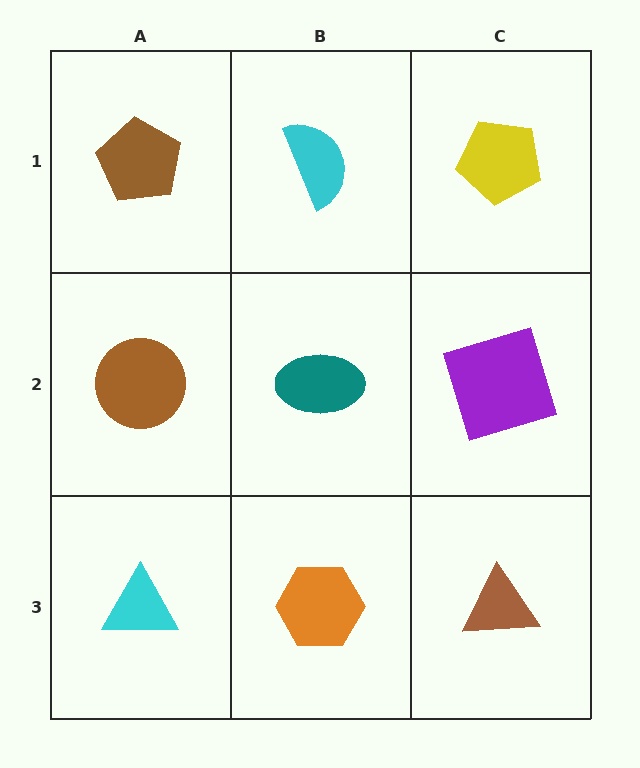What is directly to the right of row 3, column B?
A brown triangle.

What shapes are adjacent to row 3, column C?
A purple square (row 2, column C), an orange hexagon (row 3, column B).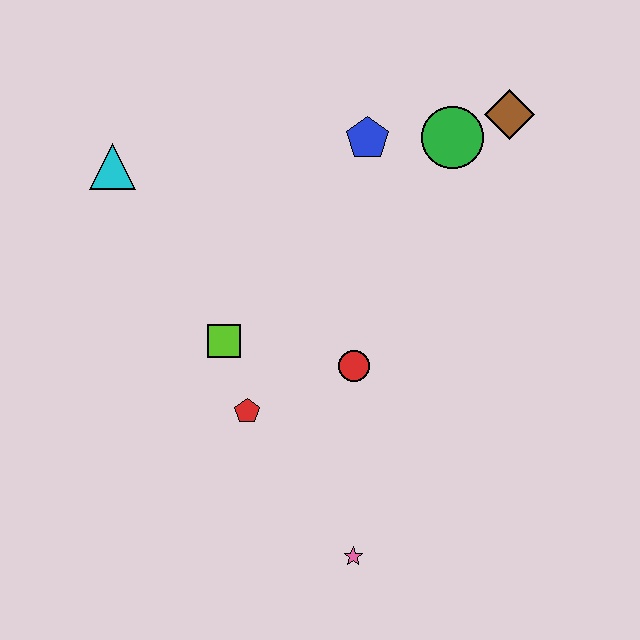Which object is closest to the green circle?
The brown diamond is closest to the green circle.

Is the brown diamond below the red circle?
No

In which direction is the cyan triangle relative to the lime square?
The cyan triangle is above the lime square.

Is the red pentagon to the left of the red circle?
Yes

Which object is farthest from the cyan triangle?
The pink star is farthest from the cyan triangle.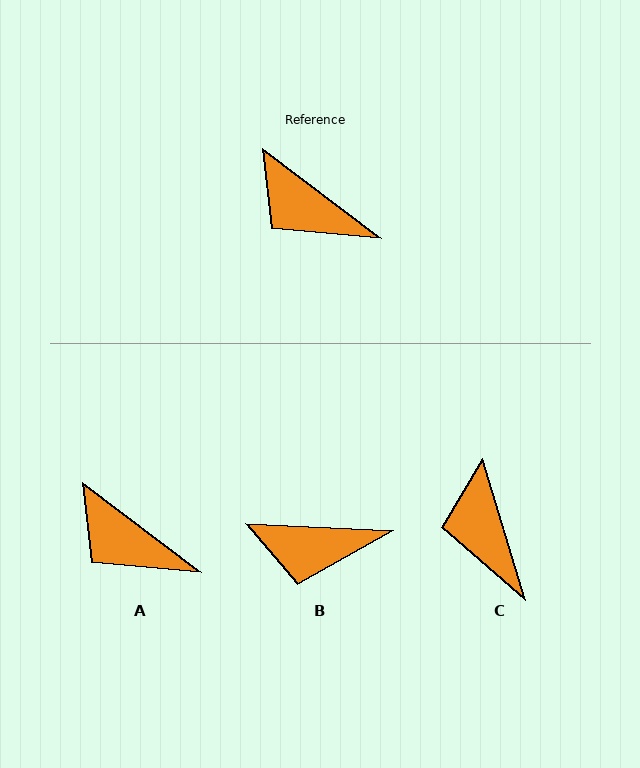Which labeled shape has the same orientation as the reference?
A.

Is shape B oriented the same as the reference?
No, it is off by about 34 degrees.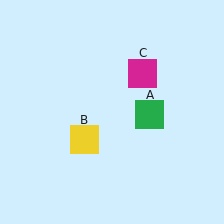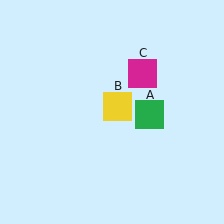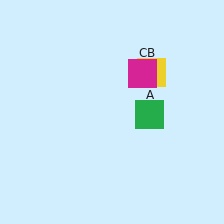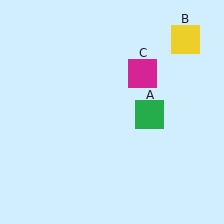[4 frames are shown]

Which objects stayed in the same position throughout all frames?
Green square (object A) and magenta square (object C) remained stationary.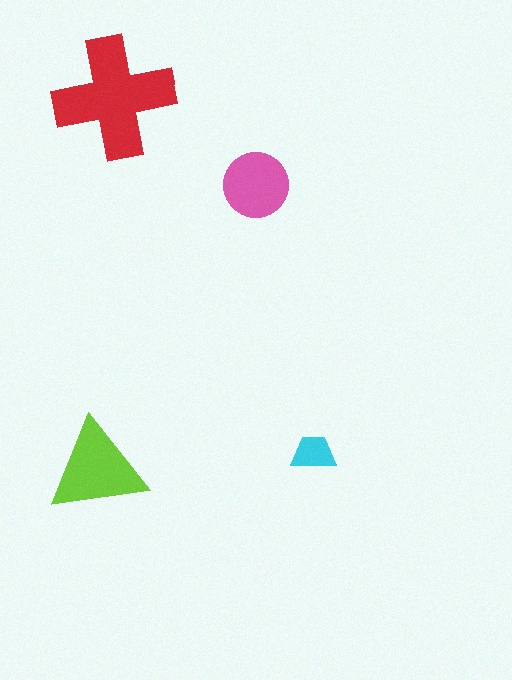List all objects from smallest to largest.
The cyan trapezoid, the pink circle, the lime triangle, the red cross.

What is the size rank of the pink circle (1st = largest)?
3rd.